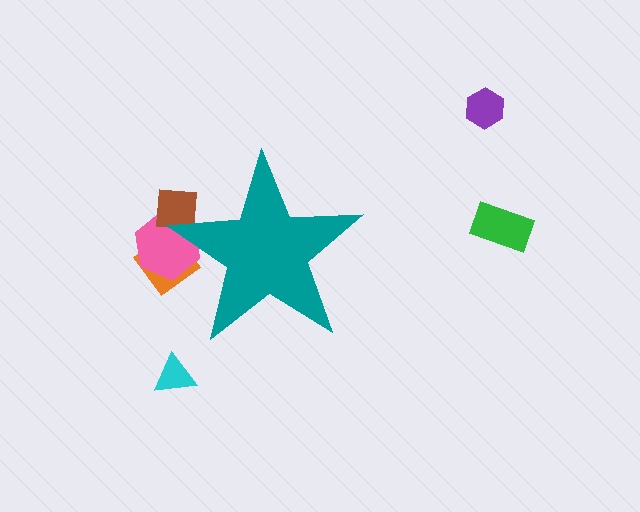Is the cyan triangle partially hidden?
No, the cyan triangle is fully visible.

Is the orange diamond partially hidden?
Yes, the orange diamond is partially hidden behind the teal star.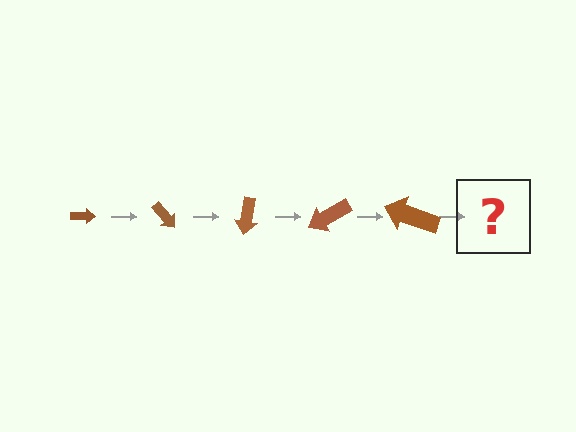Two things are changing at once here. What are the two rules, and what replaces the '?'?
The two rules are that the arrow grows larger each step and it rotates 50 degrees each step. The '?' should be an arrow, larger than the previous one and rotated 250 degrees from the start.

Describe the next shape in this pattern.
It should be an arrow, larger than the previous one and rotated 250 degrees from the start.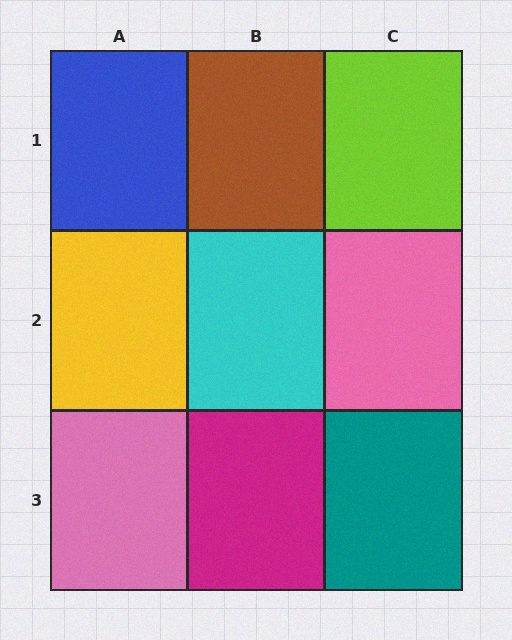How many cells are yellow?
1 cell is yellow.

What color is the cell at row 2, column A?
Yellow.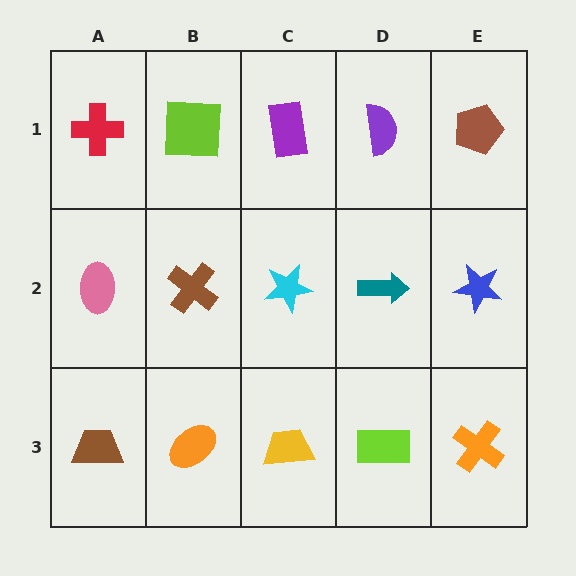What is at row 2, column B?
A brown cross.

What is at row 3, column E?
An orange cross.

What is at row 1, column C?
A purple rectangle.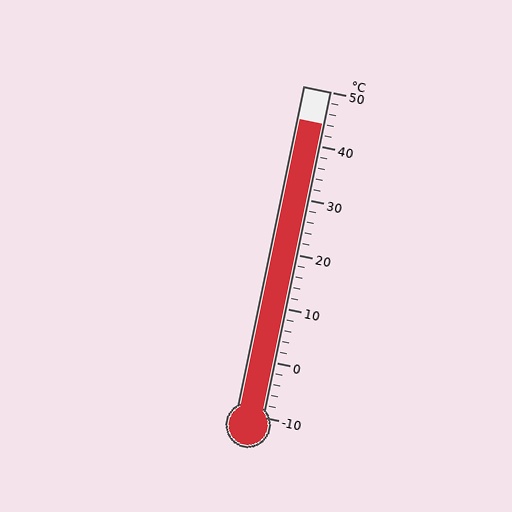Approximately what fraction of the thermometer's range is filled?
The thermometer is filled to approximately 90% of its range.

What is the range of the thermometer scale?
The thermometer scale ranges from -10°C to 50°C.